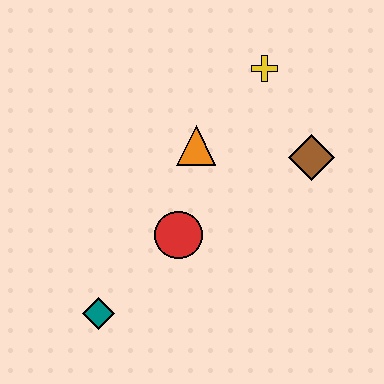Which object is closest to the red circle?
The orange triangle is closest to the red circle.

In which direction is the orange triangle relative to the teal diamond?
The orange triangle is above the teal diamond.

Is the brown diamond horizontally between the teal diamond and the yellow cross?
No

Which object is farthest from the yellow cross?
The teal diamond is farthest from the yellow cross.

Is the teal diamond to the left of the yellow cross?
Yes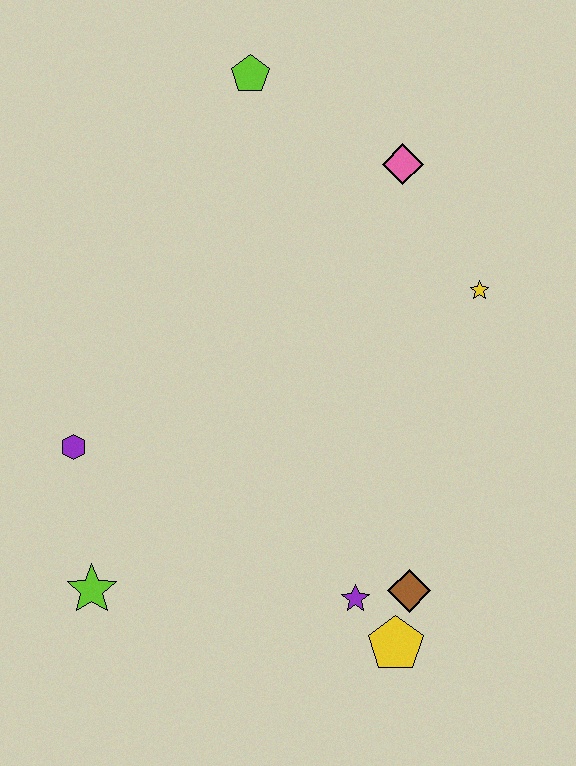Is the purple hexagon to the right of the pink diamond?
No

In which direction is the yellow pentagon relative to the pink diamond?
The yellow pentagon is below the pink diamond.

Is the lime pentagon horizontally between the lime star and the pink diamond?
Yes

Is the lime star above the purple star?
Yes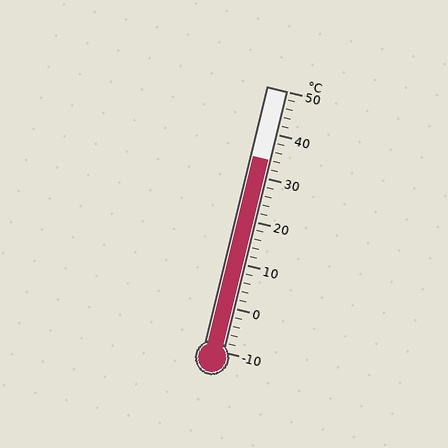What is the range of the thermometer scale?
The thermometer scale ranges from -10°C to 50°C.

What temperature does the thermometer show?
The thermometer shows approximately 34°C.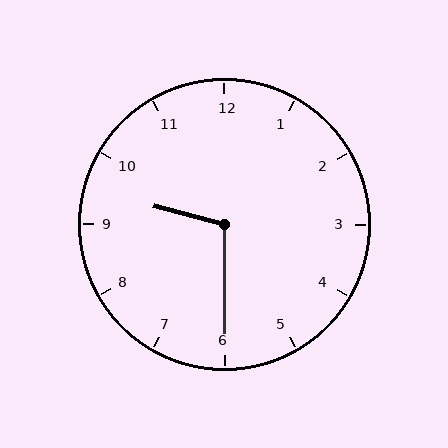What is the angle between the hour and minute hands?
Approximately 105 degrees.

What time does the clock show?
9:30.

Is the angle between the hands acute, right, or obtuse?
It is obtuse.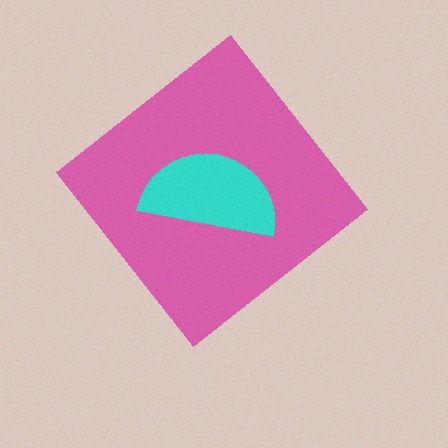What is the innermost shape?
The cyan semicircle.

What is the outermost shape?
The pink diamond.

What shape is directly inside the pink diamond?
The cyan semicircle.